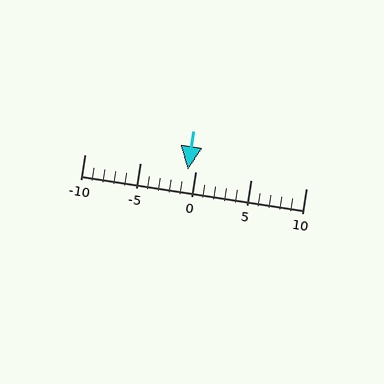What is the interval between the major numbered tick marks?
The major tick marks are spaced 5 units apart.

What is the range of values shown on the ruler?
The ruler shows values from -10 to 10.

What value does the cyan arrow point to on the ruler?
The cyan arrow points to approximately -1.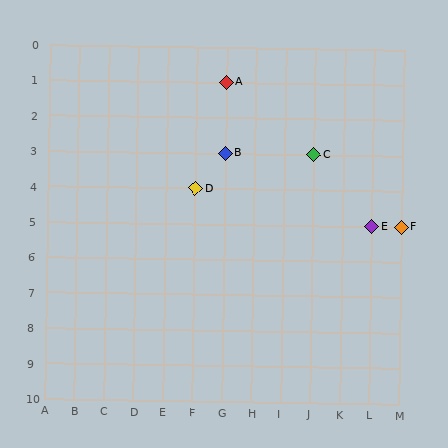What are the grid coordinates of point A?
Point A is at grid coordinates (G, 1).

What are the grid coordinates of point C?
Point C is at grid coordinates (J, 3).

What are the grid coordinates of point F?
Point F is at grid coordinates (M, 5).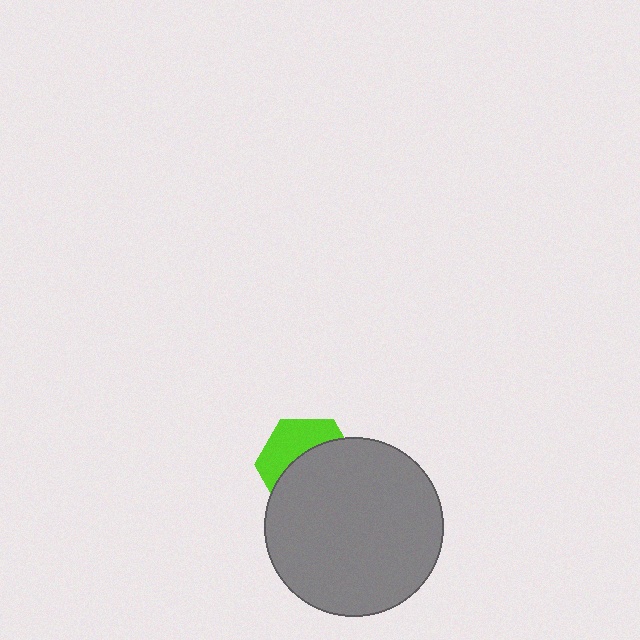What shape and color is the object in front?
The object in front is a gray circle.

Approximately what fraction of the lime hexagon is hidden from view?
Roughly 60% of the lime hexagon is hidden behind the gray circle.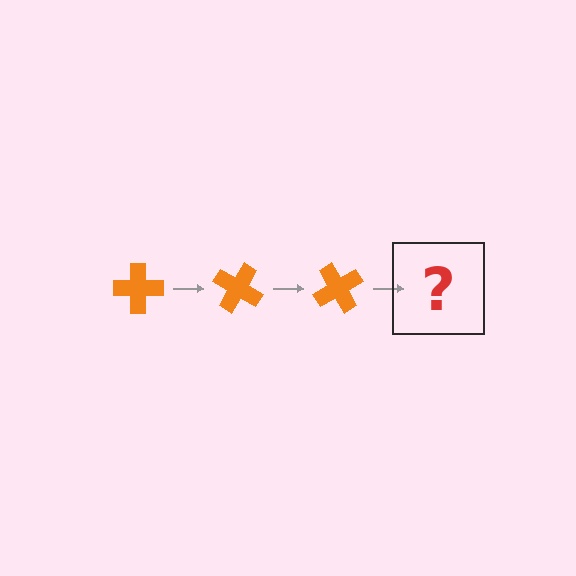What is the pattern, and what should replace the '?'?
The pattern is that the cross rotates 30 degrees each step. The '?' should be an orange cross rotated 90 degrees.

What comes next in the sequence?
The next element should be an orange cross rotated 90 degrees.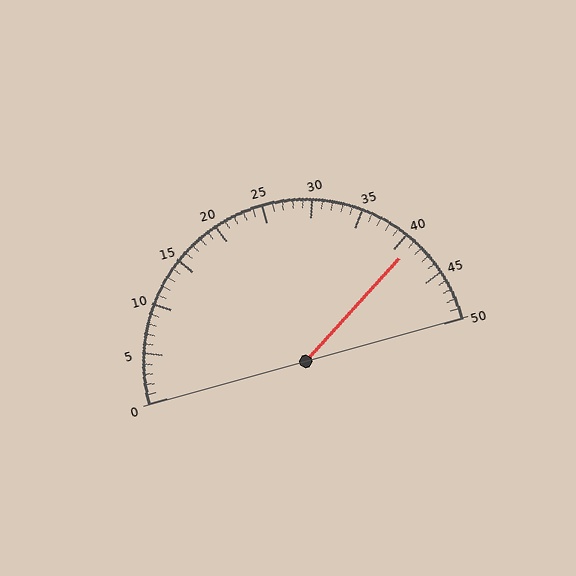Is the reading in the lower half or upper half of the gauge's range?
The reading is in the upper half of the range (0 to 50).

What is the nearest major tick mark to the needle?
The nearest major tick mark is 40.